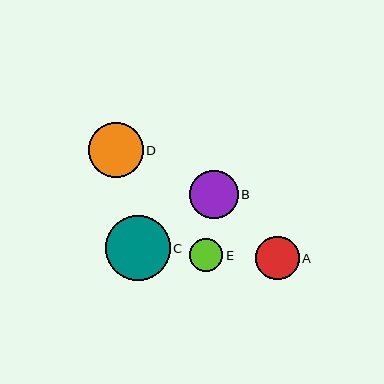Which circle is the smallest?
Circle E is the smallest with a size of approximately 33 pixels.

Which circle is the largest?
Circle C is the largest with a size of approximately 65 pixels.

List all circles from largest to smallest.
From largest to smallest: C, D, B, A, E.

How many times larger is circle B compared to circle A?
Circle B is approximately 1.1 times the size of circle A.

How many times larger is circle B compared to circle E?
Circle B is approximately 1.5 times the size of circle E.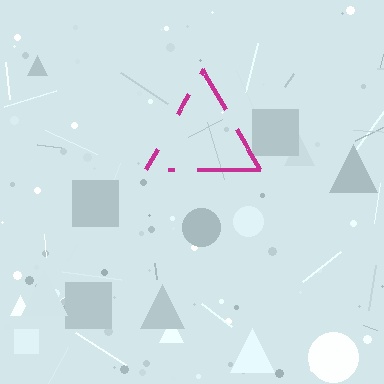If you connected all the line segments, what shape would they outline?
They would outline a triangle.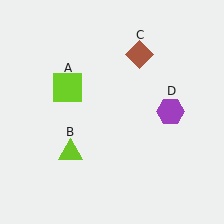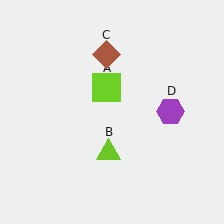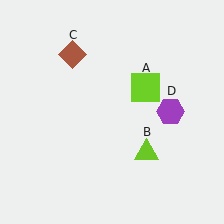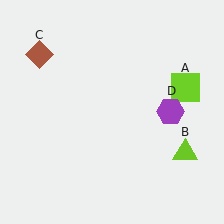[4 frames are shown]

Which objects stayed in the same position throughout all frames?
Purple hexagon (object D) remained stationary.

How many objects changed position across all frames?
3 objects changed position: lime square (object A), lime triangle (object B), brown diamond (object C).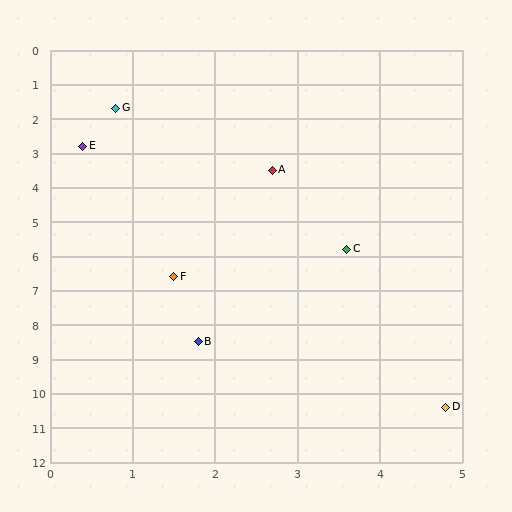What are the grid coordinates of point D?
Point D is at approximately (4.8, 10.4).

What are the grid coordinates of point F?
Point F is at approximately (1.5, 6.6).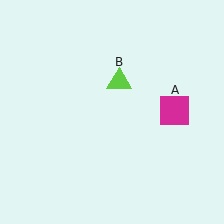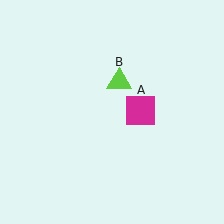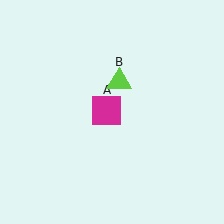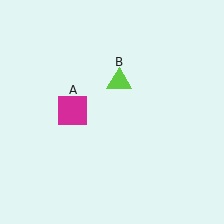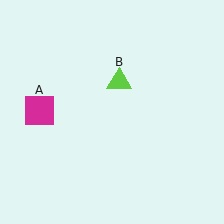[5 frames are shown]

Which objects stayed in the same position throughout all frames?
Lime triangle (object B) remained stationary.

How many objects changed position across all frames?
1 object changed position: magenta square (object A).